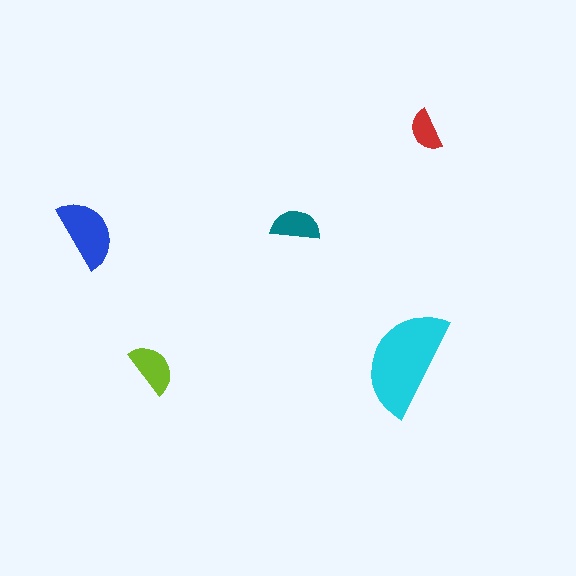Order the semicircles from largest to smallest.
the cyan one, the blue one, the lime one, the teal one, the red one.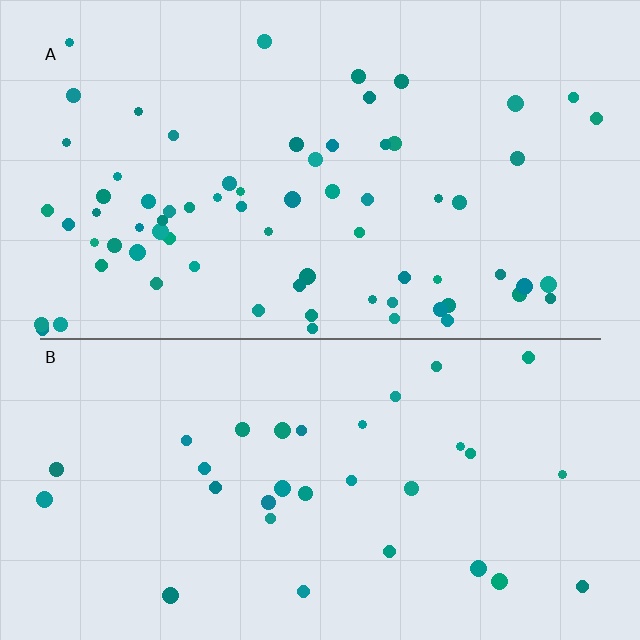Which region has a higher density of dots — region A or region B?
A (the top).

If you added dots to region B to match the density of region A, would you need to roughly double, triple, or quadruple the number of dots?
Approximately double.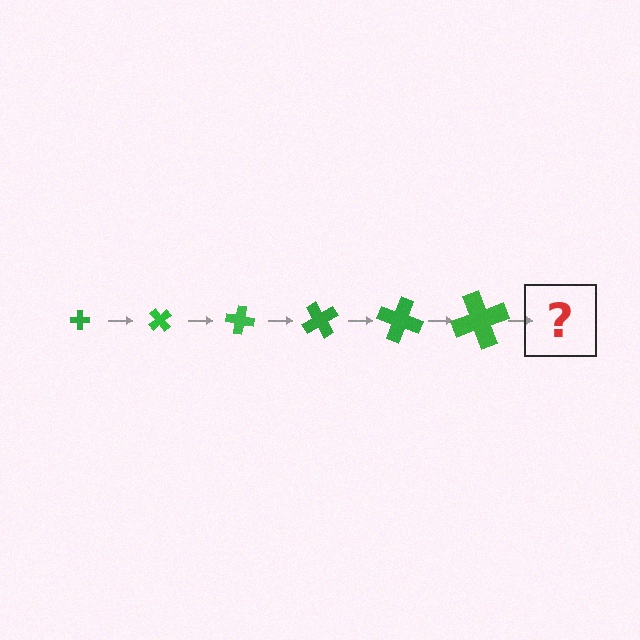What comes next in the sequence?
The next element should be a cross, larger than the previous one and rotated 300 degrees from the start.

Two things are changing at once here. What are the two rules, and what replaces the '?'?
The two rules are that the cross grows larger each step and it rotates 50 degrees each step. The '?' should be a cross, larger than the previous one and rotated 300 degrees from the start.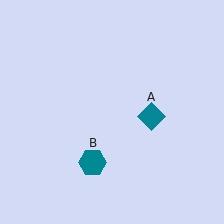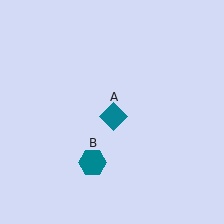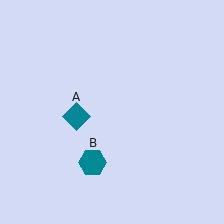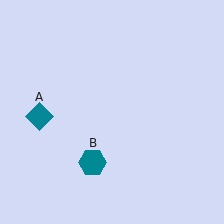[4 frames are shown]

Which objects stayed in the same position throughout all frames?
Teal hexagon (object B) remained stationary.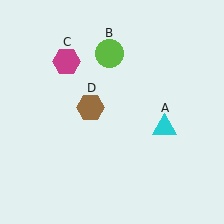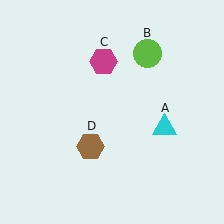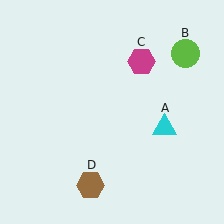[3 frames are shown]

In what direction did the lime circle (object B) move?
The lime circle (object B) moved right.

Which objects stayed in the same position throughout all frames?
Cyan triangle (object A) remained stationary.